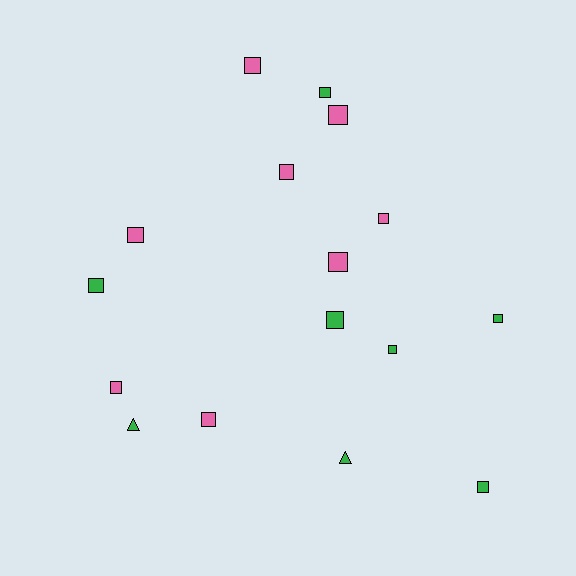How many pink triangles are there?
There are no pink triangles.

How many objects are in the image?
There are 16 objects.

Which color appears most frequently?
Green, with 8 objects.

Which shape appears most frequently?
Square, with 14 objects.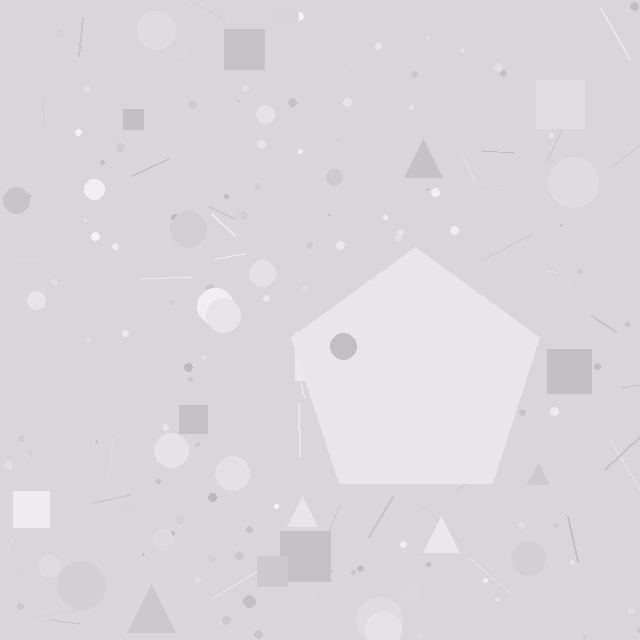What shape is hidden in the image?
A pentagon is hidden in the image.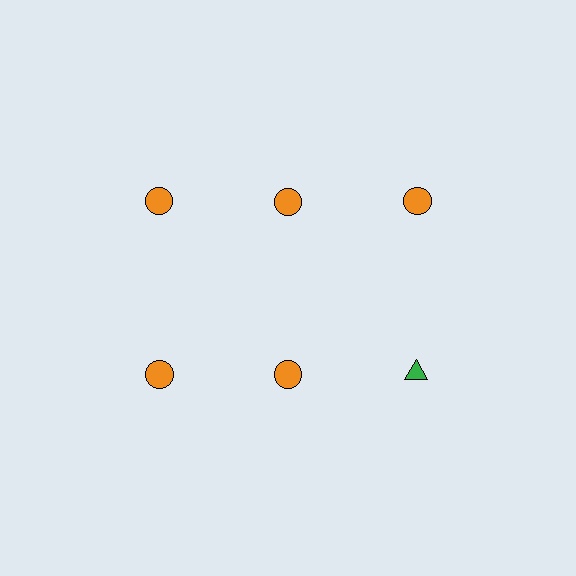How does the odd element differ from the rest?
It differs in both color (green instead of orange) and shape (triangle instead of circle).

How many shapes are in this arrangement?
There are 6 shapes arranged in a grid pattern.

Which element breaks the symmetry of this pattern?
The green triangle in the second row, center column breaks the symmetry. All other shapes are orange circles.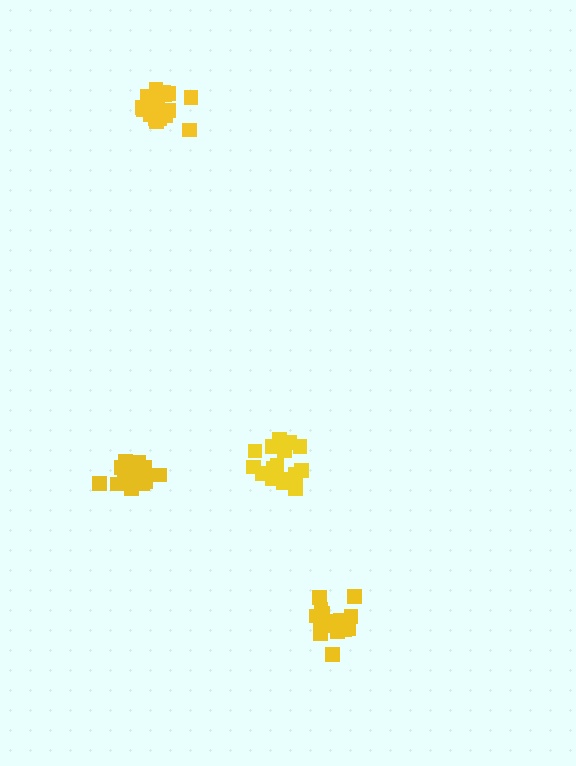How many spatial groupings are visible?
There are 4 spatial groupings.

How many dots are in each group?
Group 1: 20 dots, Group 2: 20 dots, Group 3: 16 dots, Group 4: 18 dots (74 total).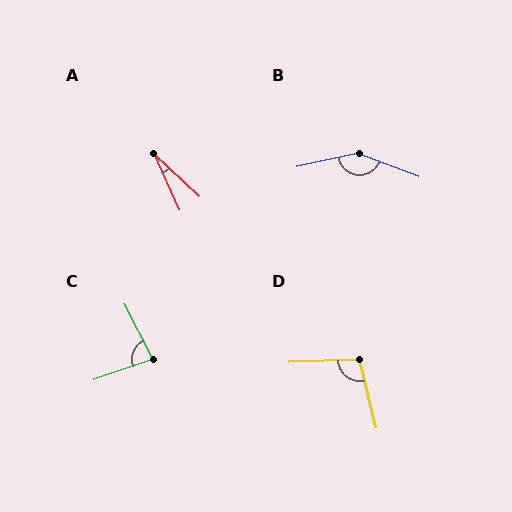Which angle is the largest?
B, at approximately 147 degrees.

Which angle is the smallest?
A, at approximately 23 degrees.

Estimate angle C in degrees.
Approximately 82 degrees.